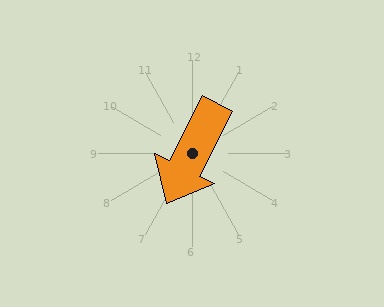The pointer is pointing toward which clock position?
Roughly 7 o'clock.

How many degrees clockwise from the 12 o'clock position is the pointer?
Approximately 207 degrees.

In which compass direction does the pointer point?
Southwest.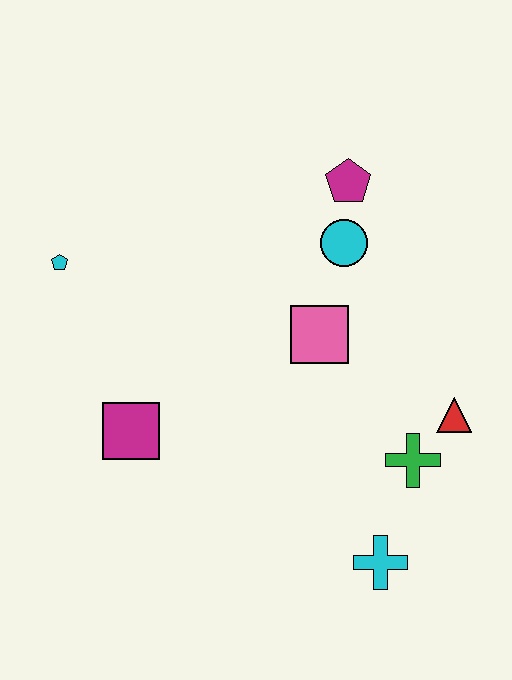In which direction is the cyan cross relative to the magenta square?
The cyan cross is to the right of the magenta square.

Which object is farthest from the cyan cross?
The cyan pentagon is farthest from the cyan cross.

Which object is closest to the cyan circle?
The magenta pentagon is closest to the cyan circle.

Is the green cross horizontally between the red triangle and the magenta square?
Yes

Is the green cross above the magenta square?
No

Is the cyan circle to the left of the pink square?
No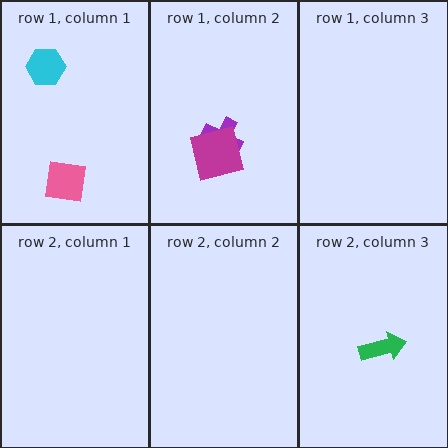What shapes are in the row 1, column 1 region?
The pink square, the cyan hexagon.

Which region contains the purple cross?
The row 1, column 2 region.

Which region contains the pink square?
The row 1, column 1 region.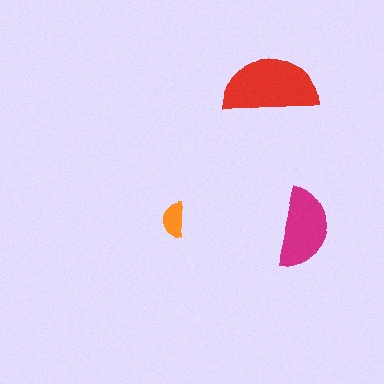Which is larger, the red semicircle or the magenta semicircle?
The red one.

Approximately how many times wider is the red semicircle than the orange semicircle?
About 2.5 times wider.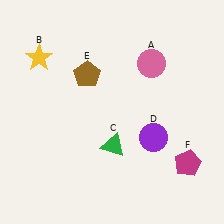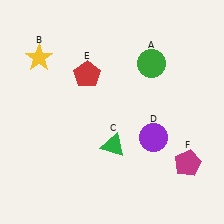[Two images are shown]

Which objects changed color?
A changed from pink to green. E changed from brown to red.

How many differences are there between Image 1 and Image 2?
There are 2 differences between the two images.